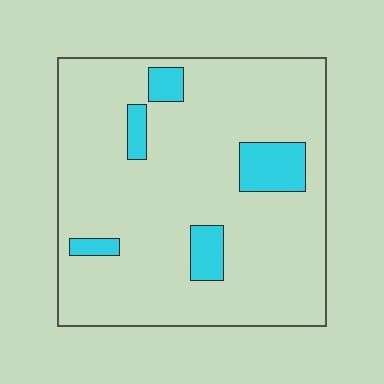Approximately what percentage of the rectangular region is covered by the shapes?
Approximately 10%.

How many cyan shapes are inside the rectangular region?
5.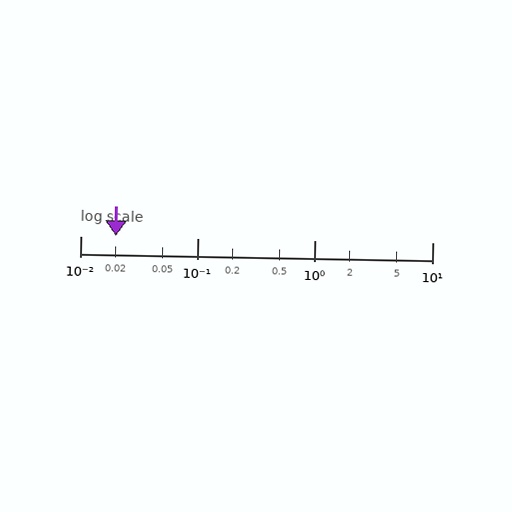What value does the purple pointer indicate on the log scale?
The pointer indicates approximately 0.02.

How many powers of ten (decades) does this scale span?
The scale spans 3 decades, from 0.01 to 10.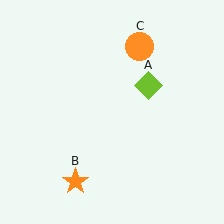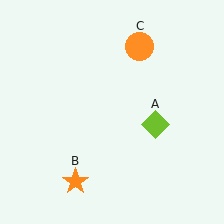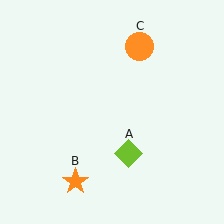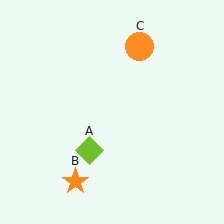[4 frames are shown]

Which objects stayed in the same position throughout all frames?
Orange star (object B) and orange circle (object C) remained stationary.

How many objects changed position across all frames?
1 object changed position: lime diamond (object A).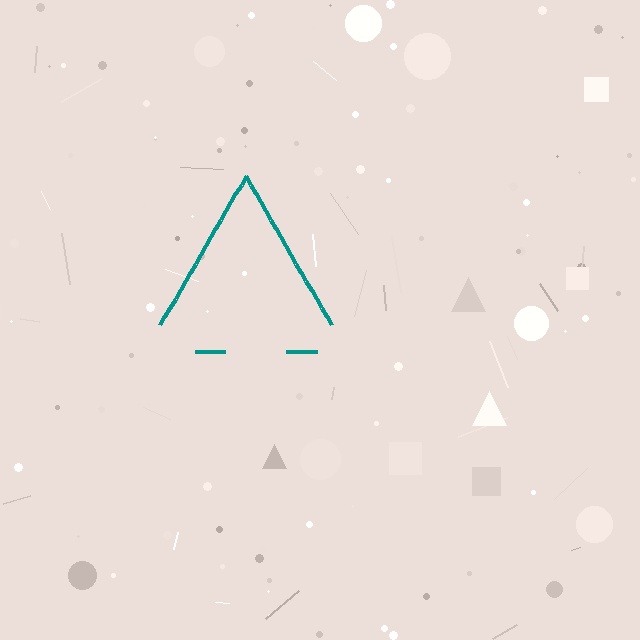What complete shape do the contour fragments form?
The contour fragments form a triangle.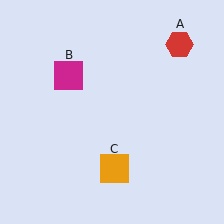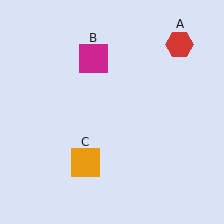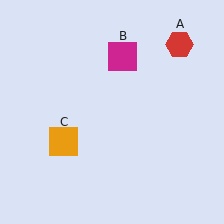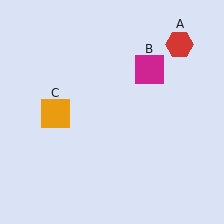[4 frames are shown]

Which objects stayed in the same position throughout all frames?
Red hexagon (object A) remained stationary.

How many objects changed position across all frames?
2 objects changed position: magenta square (object B), orange square (object C).